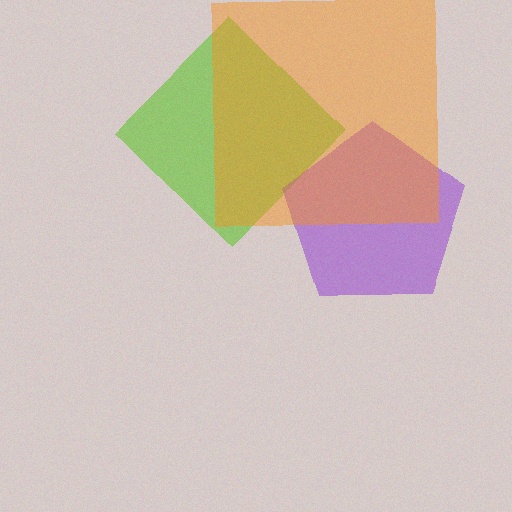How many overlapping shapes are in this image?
There are 3 overlapping shapes in the image.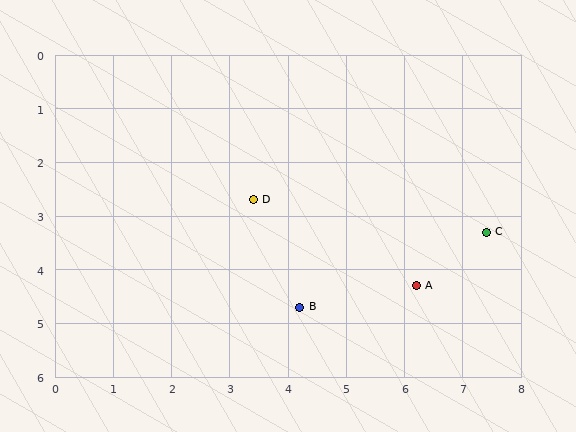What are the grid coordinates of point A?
Point A is at approximately (6.2, 4.3).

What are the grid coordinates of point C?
Point C is at approximately (7.4, 3.3).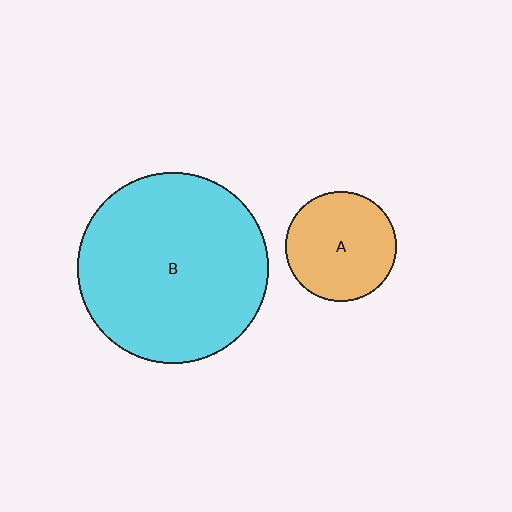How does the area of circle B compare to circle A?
Approximately 3.0 times.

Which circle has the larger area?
Circle B (cyan).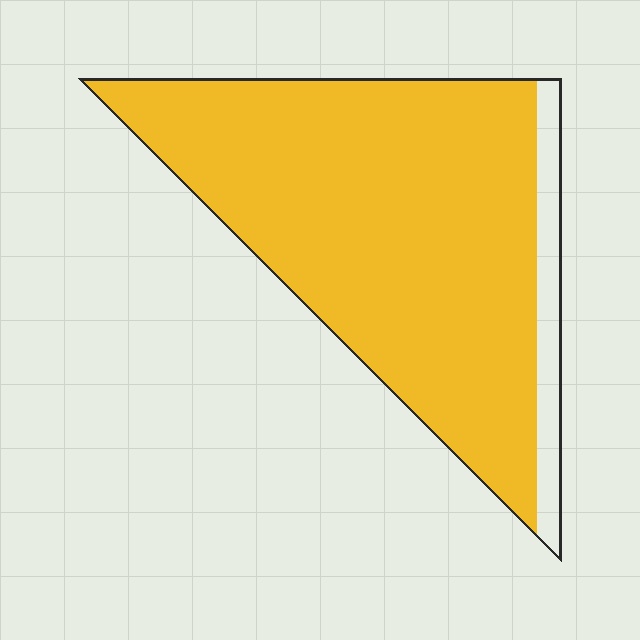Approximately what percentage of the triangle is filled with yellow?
Approximately 90%.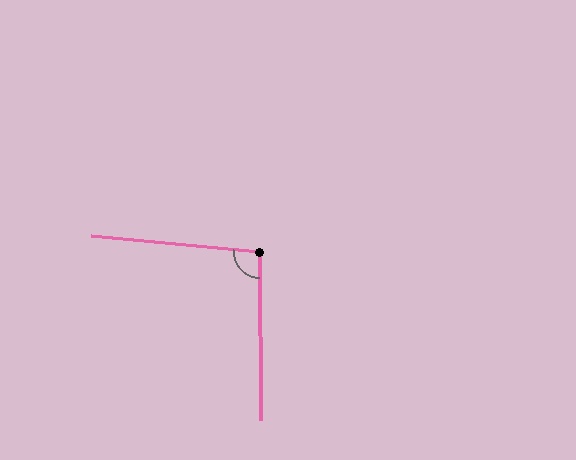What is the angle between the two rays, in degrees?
Approximately 96 degrees.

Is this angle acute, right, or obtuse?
It is obtuse.